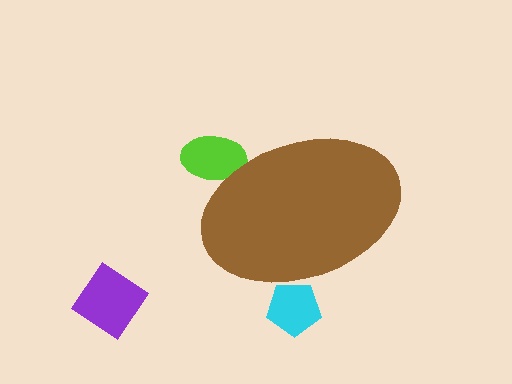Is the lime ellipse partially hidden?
Yes, the lime ellipse is partially hidden behind the brown ellipse.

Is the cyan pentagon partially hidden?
Yes, the cyan pentagon is partially hidden behind the brown ellipse.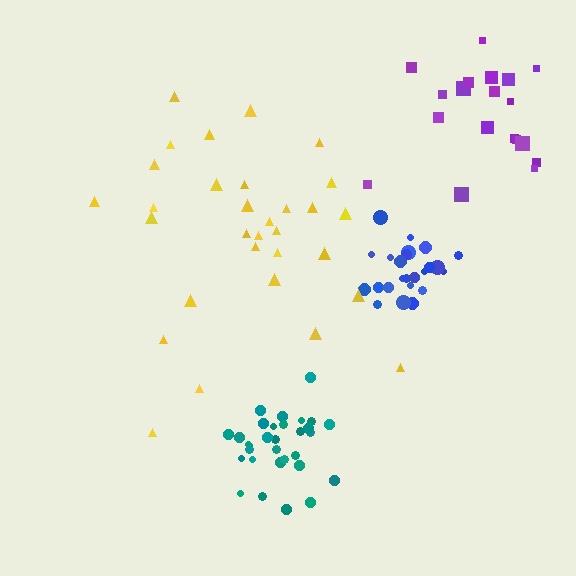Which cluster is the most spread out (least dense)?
Yellow.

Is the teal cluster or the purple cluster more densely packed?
Teal.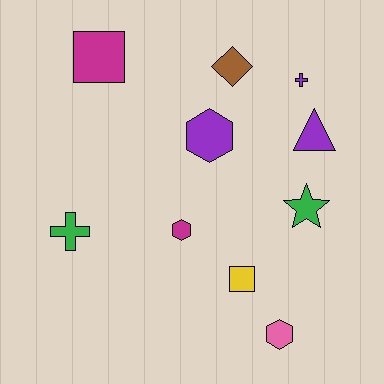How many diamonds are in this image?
There is 1 diamond.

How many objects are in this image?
There are 10 objects.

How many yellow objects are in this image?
There is 1 yellow object.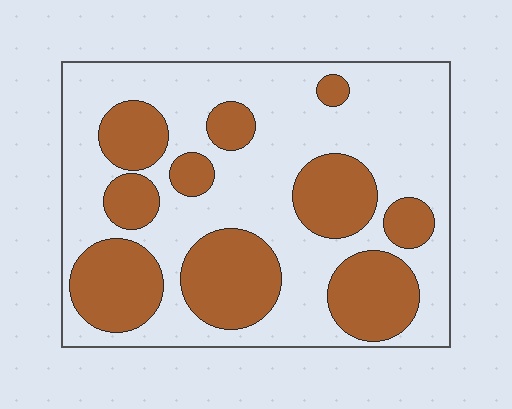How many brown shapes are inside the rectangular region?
10.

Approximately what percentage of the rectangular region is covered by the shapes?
Approximately 35%.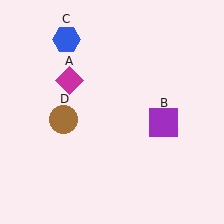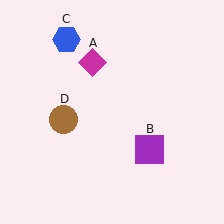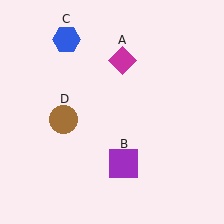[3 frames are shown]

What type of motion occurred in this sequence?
The magenta diamond (object A), purple square (object B) rotated clockwise around the center of the scene.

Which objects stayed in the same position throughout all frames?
Blue hexagon (object C) and brown circle (object D) remained stationary.